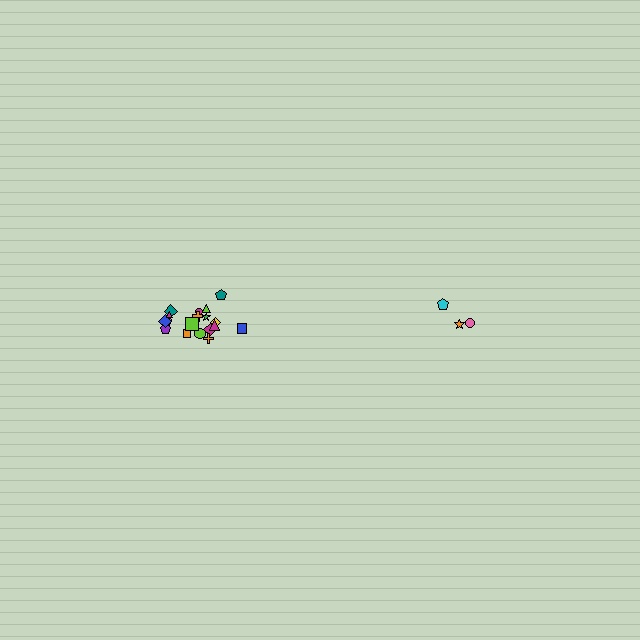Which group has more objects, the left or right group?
The left group.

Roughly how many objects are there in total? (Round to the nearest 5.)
Roughly 20 objects in total.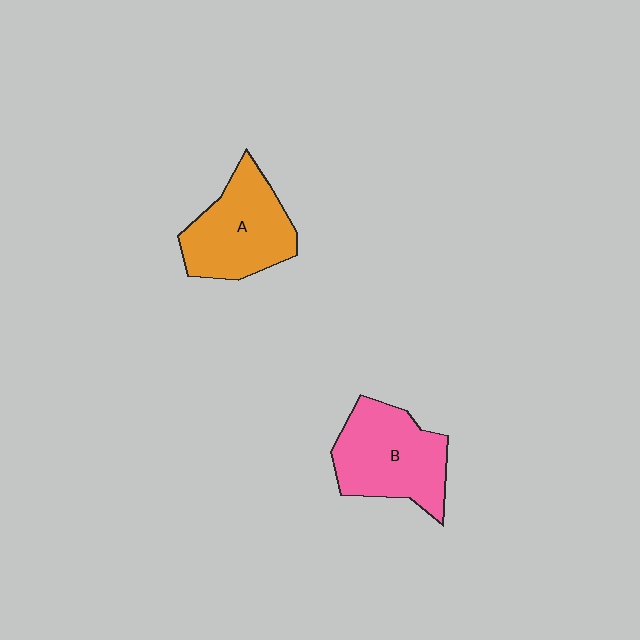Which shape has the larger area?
Shape B (pink).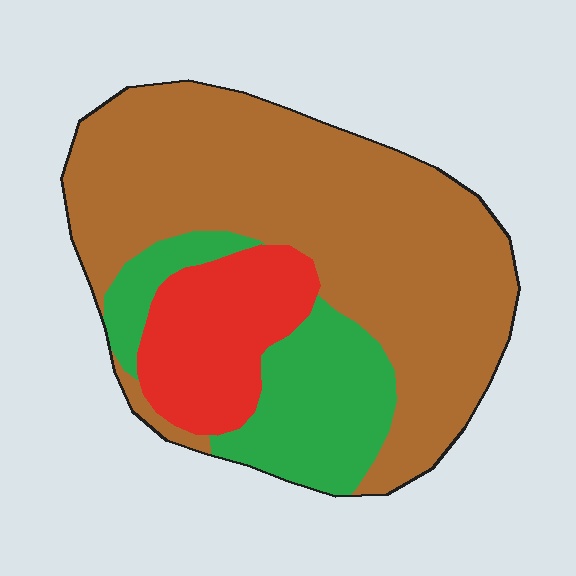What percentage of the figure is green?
Green covers about 20% of the figure.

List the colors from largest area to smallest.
From largest to smallest: brown, green, red.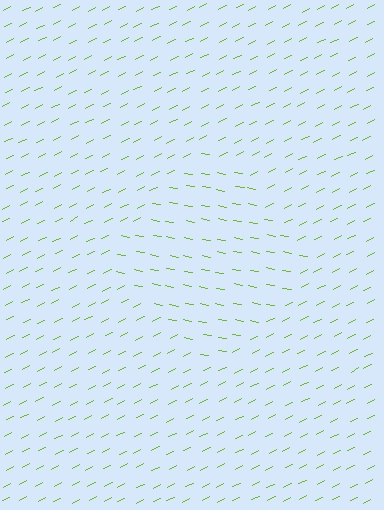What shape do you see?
I see a diamond.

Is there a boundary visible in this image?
Yes, there is a texture boundary formed by a change in line orientation.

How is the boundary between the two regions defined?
The boundary is defined purely by a change in line orientation (approximately 37 degrees difference). All lines are the same color and thickness.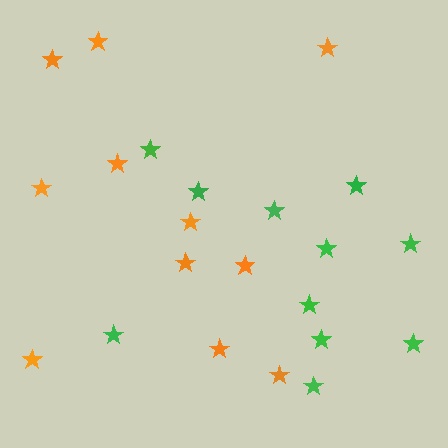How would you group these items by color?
There are 2 groups: one group of orange stars (11) and one group of green stars (11).